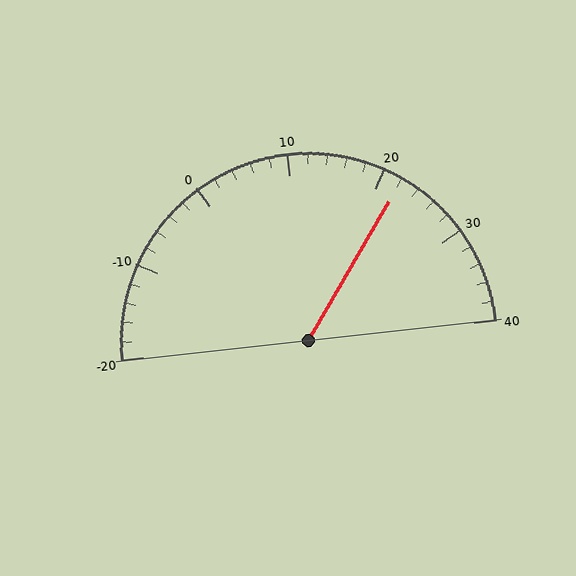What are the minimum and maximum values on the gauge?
The gauge ranges from -20 to 40.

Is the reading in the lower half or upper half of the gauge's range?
The reading is in the upper half of the range (-20 to 40).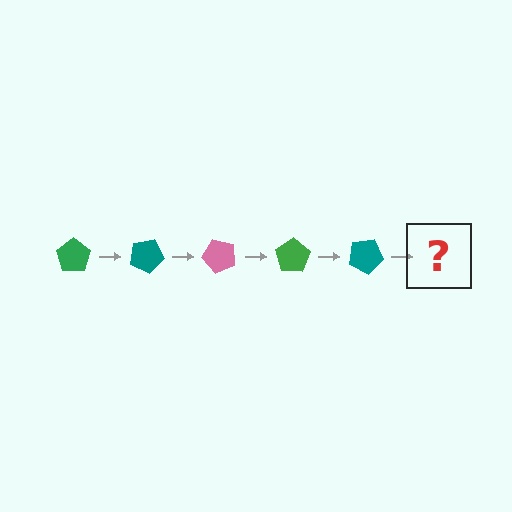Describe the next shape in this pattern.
It should be a pink pentagon, rotated 125 degrees from the start.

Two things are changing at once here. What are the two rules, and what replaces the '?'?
The two rules are that it rotates 25 degrees each step and the color cycles through green, teal, and pink. The '?' should be a pink pentagon, rotated 125 degrees from the start.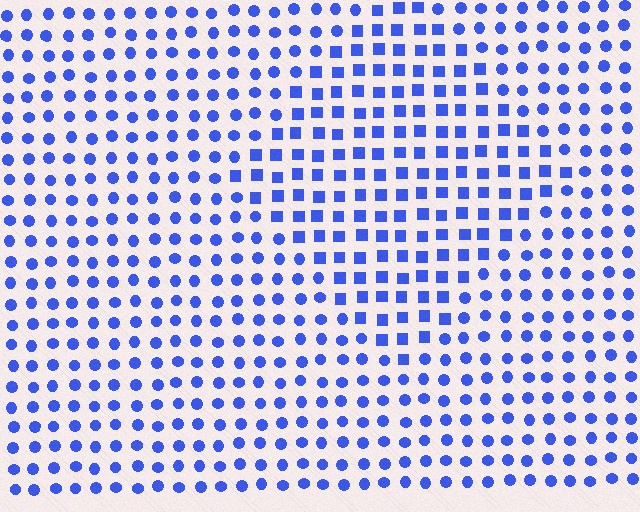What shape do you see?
I see a diamond.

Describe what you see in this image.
The image is filled with small blue elements arranged in a uniform grid. A diamond-shaped region contains squares, while the surrounding area contains circles. The boundary is defined purely by the change in element shape.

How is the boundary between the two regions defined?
The boundary is defined by a change in element shape: squares inside vs. circles outside. All elements share the same color and spacing.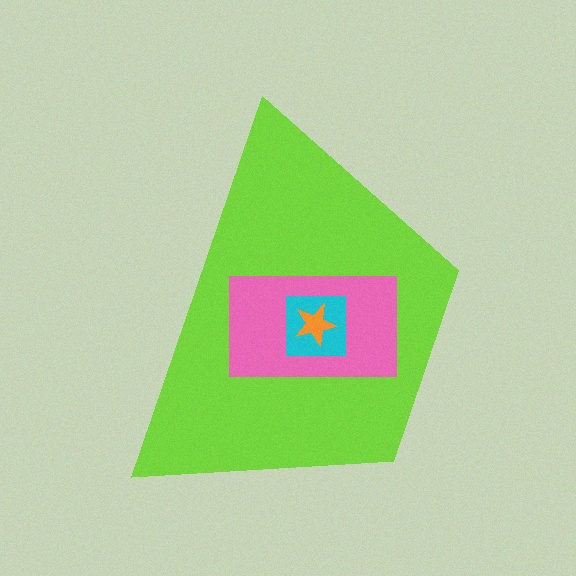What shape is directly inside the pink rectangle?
The cyan square.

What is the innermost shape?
The orange star.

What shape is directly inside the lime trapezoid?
The pink rectangle.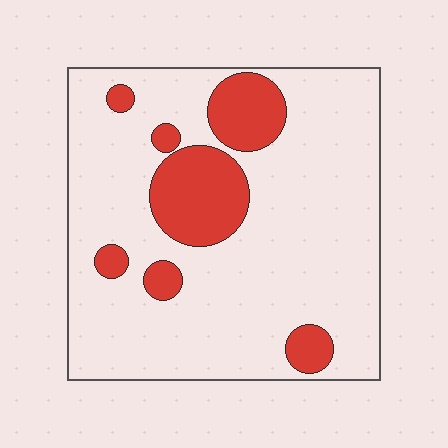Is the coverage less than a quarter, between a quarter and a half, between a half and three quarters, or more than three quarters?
Less than a quarter.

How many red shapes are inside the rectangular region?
7.